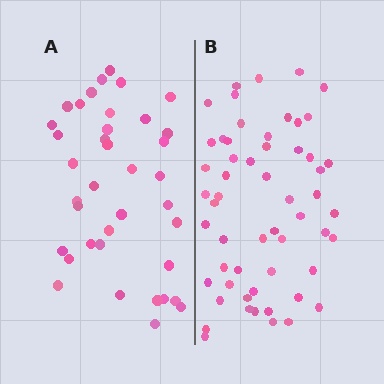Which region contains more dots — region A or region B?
Region B (the right region) has more dots.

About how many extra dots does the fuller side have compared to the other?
Region B has approximately 20 more dots than region A.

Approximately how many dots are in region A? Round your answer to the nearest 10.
About 40 dots. (The exact count is 38, which rounds to 40.)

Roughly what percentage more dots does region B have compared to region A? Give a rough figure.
About 45% more.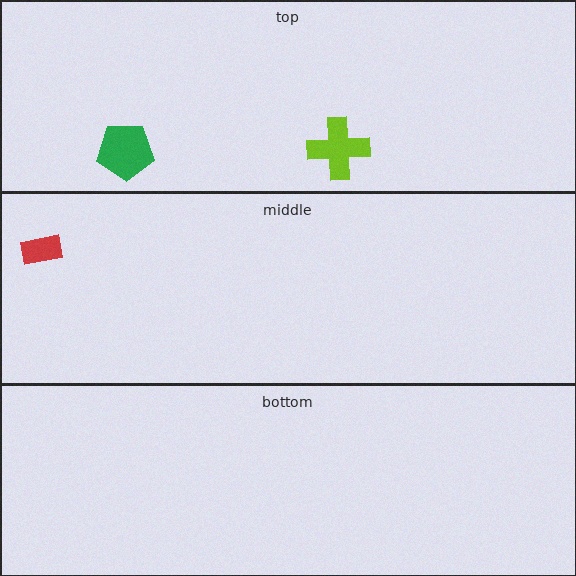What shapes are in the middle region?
The red rectangle.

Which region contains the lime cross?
The top region.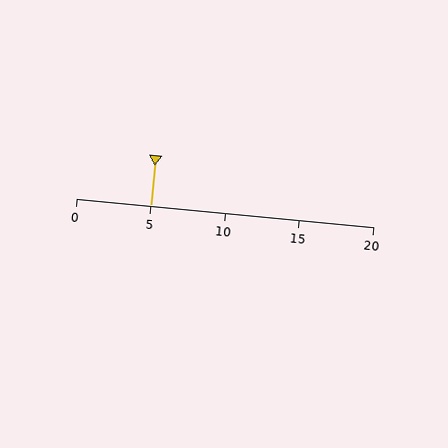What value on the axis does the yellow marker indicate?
The marker indicates approximately 5.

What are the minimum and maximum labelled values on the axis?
The axis runs from 0 to 20.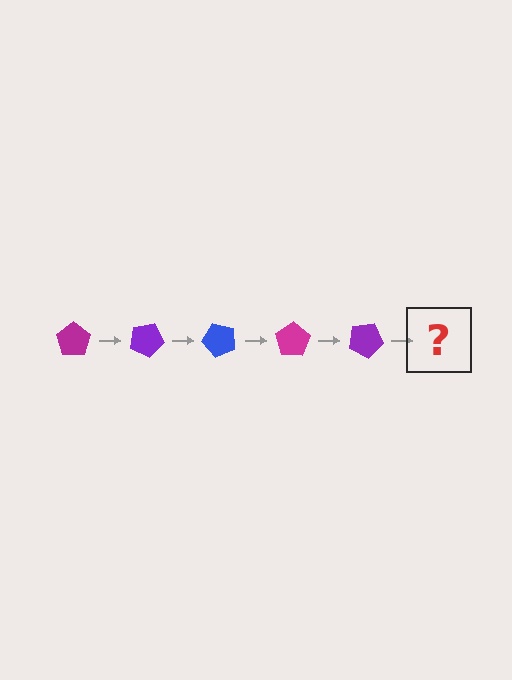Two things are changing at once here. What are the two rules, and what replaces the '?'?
The two rules are that it rotates 25 degrees each step and the color cycles through magenta, purple, and blue. The '?' should be a blue pentagon, rotated 125 degrees from the start.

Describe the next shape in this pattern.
It should be a blue pentagon, rotated 125 degrees from the start.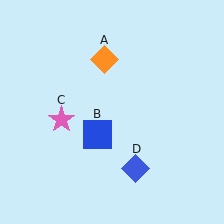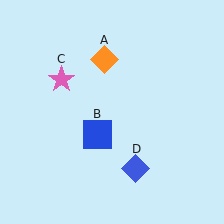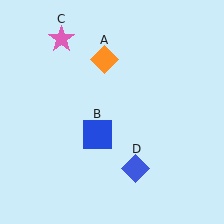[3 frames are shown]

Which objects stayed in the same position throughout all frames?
Orange diamond (object A) and blue square (object B) and blue diamond (object D) remained stationary.